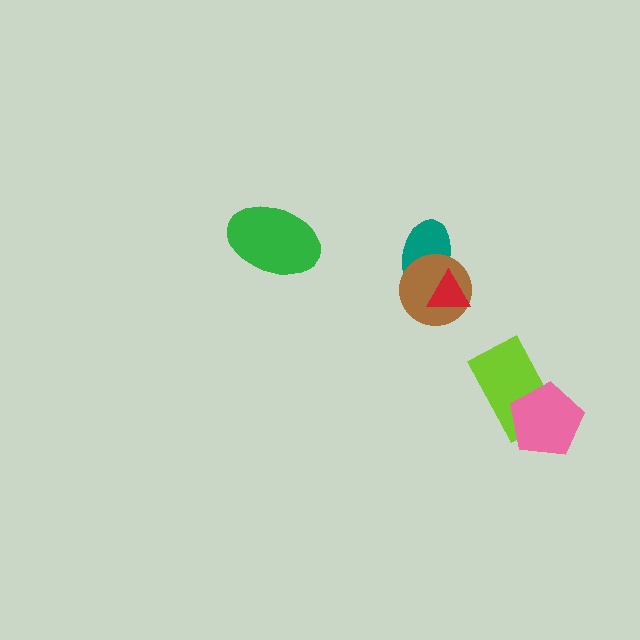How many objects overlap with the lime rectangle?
1 object overlaps with the lime rectangle.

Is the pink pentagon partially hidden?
No, no other shape covers it.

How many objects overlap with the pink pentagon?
1 object overlaps with the pink pentagon.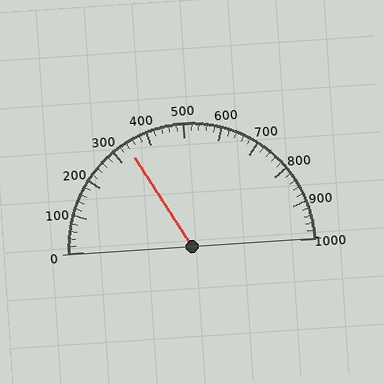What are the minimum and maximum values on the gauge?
The gauge ranges from 0 to 1000.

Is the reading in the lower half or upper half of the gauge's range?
The reading is in the lower half of the range (0 to 1000).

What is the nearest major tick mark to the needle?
The nearest major tick mark is 300.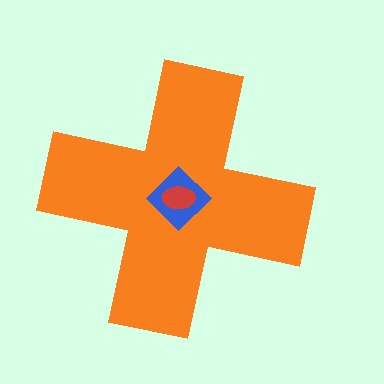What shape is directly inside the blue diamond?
The red ellipse.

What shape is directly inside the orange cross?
The blue diamond.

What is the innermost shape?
The red ellipse.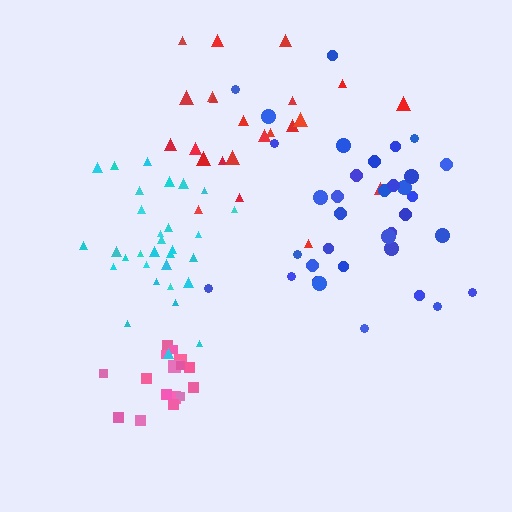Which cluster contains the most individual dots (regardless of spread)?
Blue (35).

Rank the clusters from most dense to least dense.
pink, cyan, blue, red.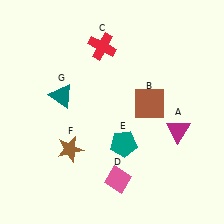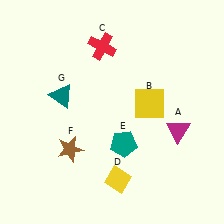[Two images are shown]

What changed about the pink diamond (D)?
In Image 1, D is pink. In Image 2, it changed to yellow.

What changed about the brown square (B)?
In Image 1, B is brown. In Image 2, it changed to yellow.